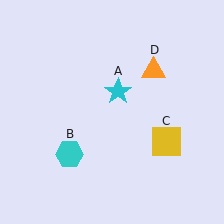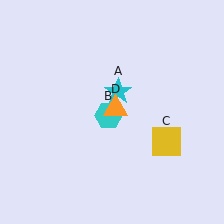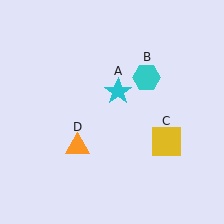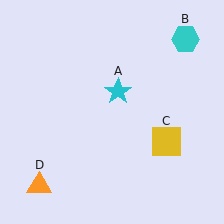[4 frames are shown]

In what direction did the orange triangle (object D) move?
The orange triangle (object D) moved down and to the left.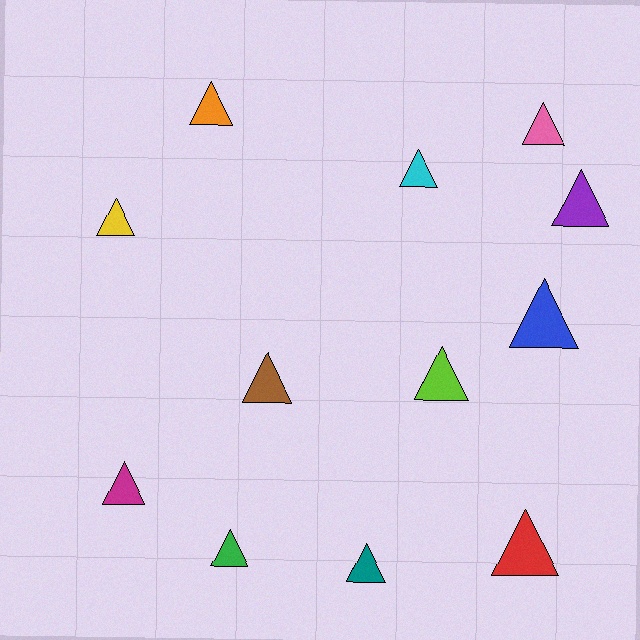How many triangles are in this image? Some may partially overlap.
There are 12 triangles.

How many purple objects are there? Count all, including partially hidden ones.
There is 1 purple object.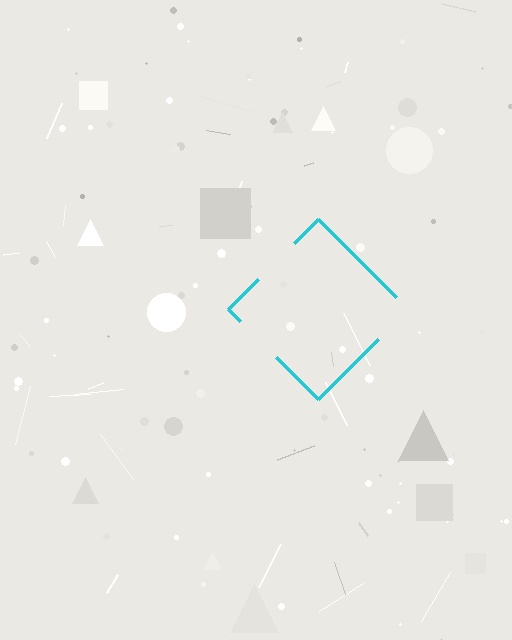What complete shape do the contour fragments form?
The contour fragments form a diamond.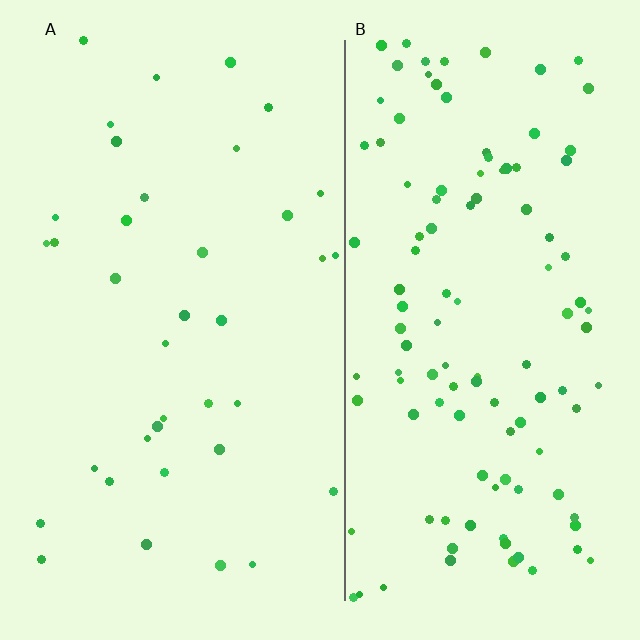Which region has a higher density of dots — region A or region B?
B (the right).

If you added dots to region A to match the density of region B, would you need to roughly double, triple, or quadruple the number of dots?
Approximately triple.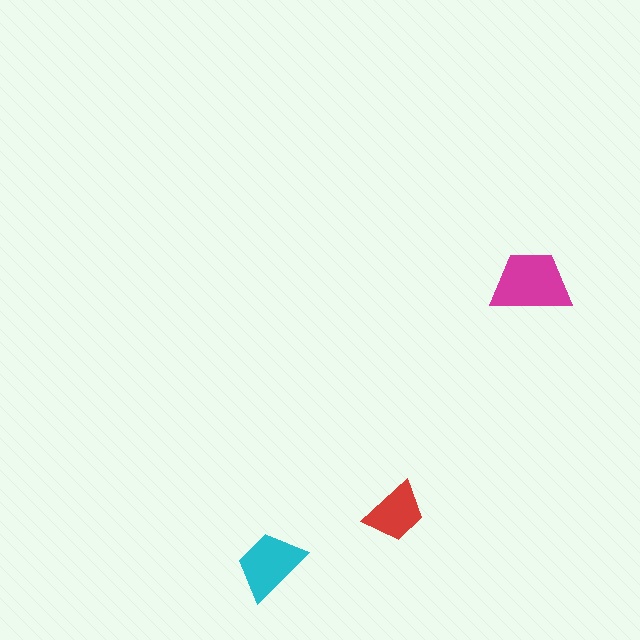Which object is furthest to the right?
The magenta trapezoid is rightmost.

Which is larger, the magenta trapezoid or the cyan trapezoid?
The magenta one.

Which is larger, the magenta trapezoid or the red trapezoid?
The magenta one.